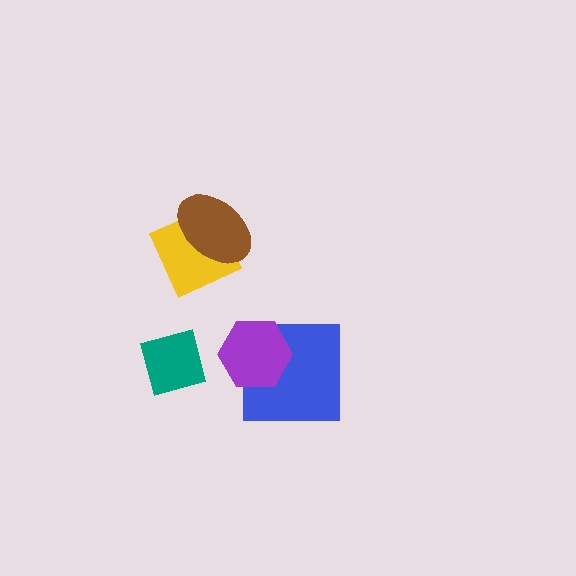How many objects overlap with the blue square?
1 object overlaps with the blue square.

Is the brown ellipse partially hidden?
No, no other shape covers it.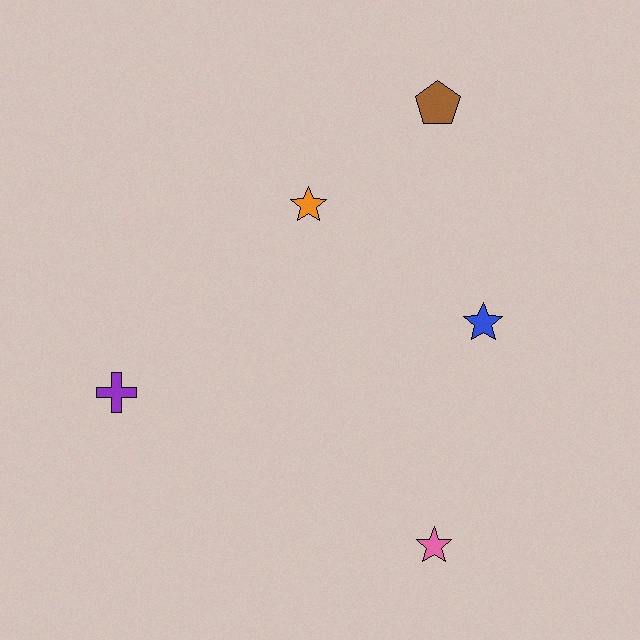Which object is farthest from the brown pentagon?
The pink star is farthest from the brown pentagon.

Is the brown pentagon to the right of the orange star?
Yes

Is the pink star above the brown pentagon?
No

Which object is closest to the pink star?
The blue star is closest to the pink star.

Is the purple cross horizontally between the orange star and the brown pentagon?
No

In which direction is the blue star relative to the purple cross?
The blue star is to the right of the purple cross.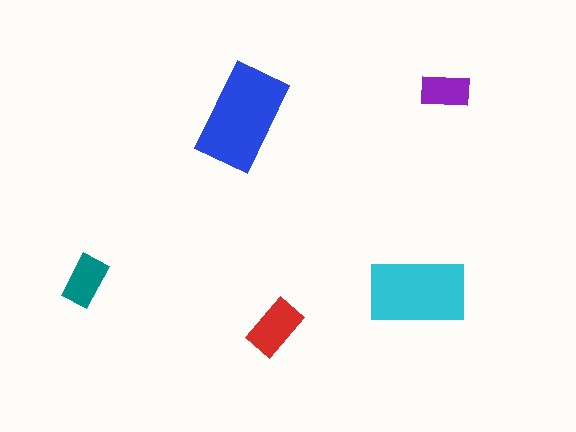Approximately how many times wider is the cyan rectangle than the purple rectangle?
About 2 times wider.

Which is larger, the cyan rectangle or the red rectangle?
The cyan one.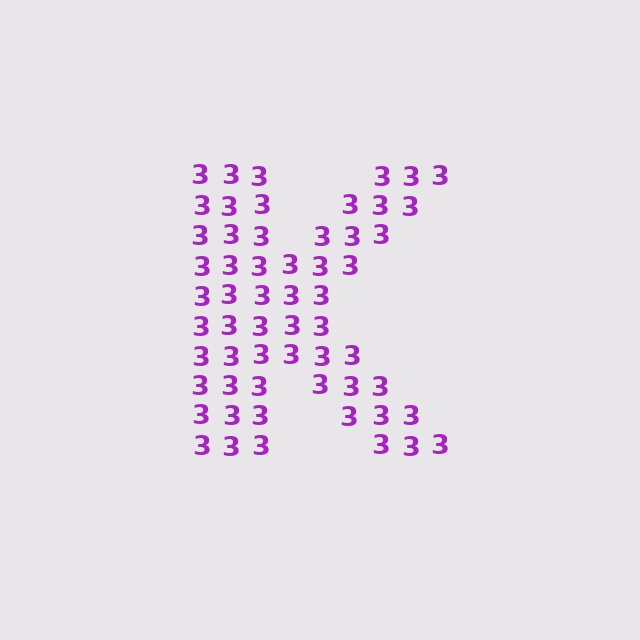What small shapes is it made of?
It is made of small digit 3's.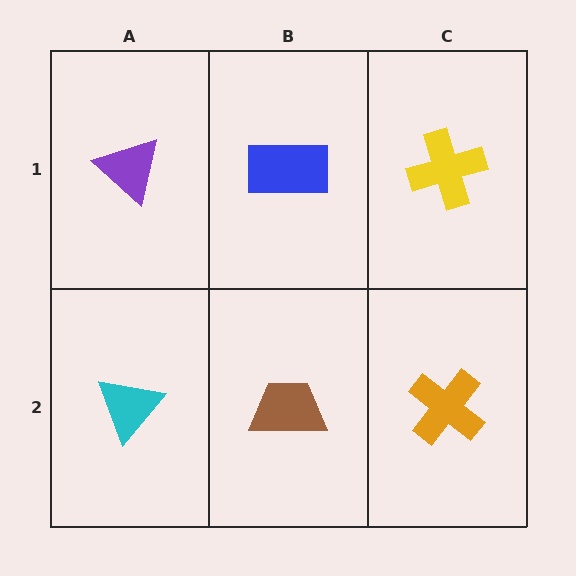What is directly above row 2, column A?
A purple triangle.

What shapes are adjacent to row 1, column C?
An orange cross (row 2, column C), a blue rectangle (row 1, column B).